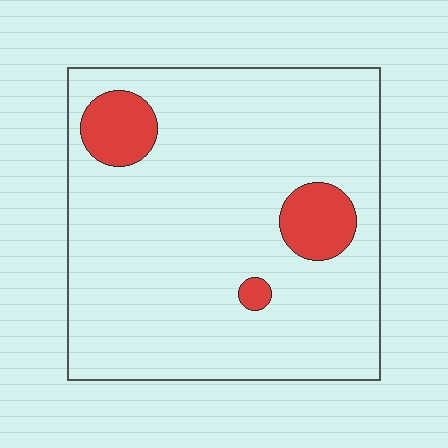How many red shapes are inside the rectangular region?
3.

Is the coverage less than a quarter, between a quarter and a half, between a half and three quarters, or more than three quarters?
Less than a quarter.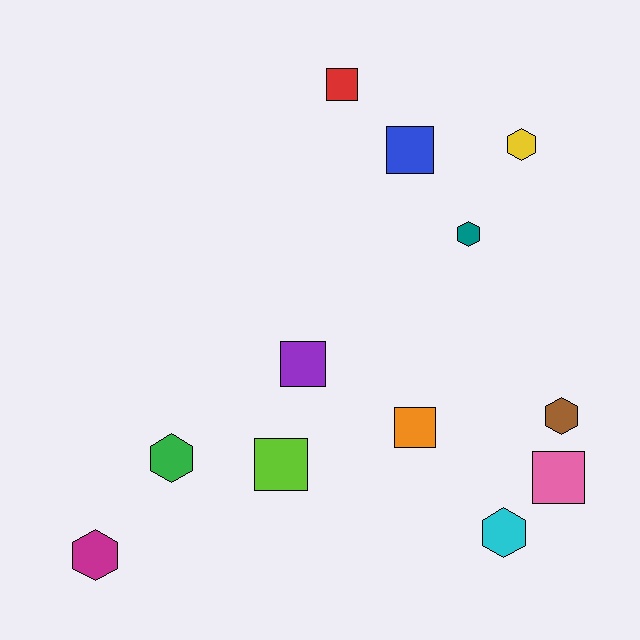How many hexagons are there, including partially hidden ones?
There are 6 hexagons.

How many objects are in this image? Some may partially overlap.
There are 12 objects.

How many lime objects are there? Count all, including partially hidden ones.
There is 1 lime object.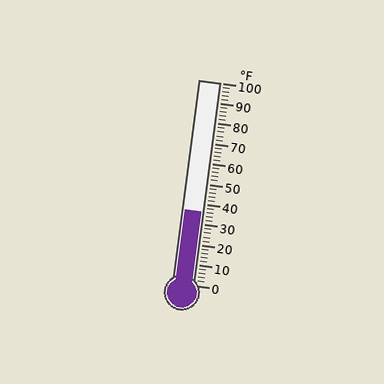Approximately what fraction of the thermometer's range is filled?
The thermometer is filled to approximately 35% of its range.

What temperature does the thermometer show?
The thermometer shows approximately 36°F.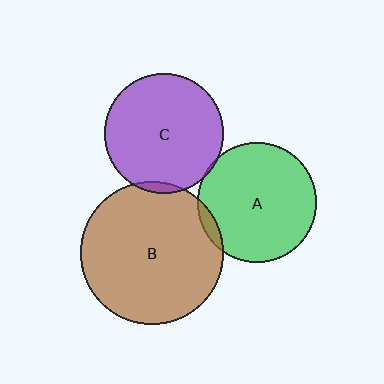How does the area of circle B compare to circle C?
Approximately 1.4 times.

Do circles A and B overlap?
Yes.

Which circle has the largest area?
Circle B (brown).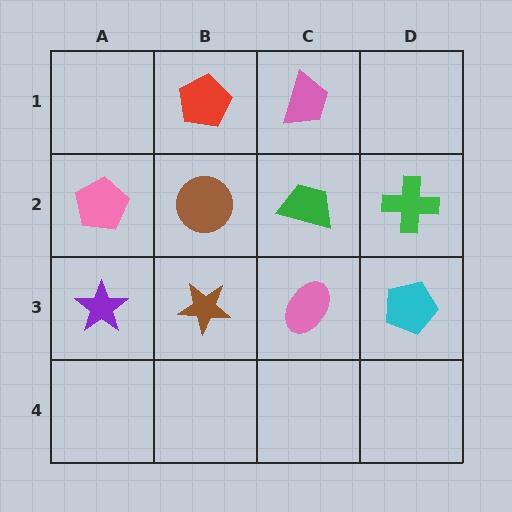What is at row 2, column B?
A brown circle.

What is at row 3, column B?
A brown star.